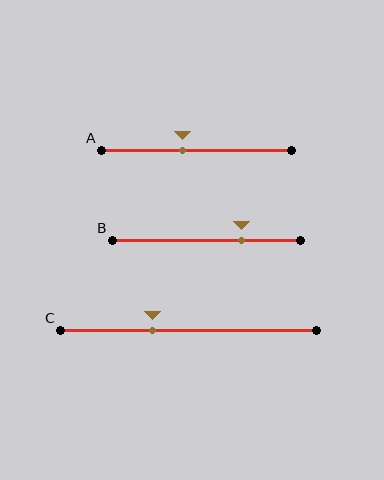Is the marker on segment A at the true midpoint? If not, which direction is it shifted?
No, the marker on segment A is shifted to the left by about 7% of the segment length.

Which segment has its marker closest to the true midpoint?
Segment A has its marker closest to the true midpoint.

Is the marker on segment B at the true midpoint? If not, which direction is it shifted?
No, the marker on segment B is shifted to the right by about 18% of the segment length.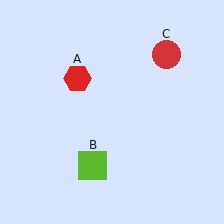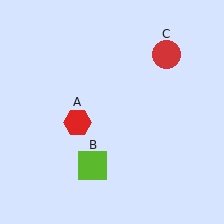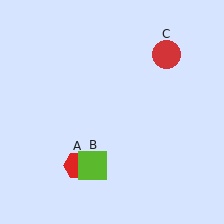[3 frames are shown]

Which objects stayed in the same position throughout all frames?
Lime square (object B) and red circle (object C) remained stationary.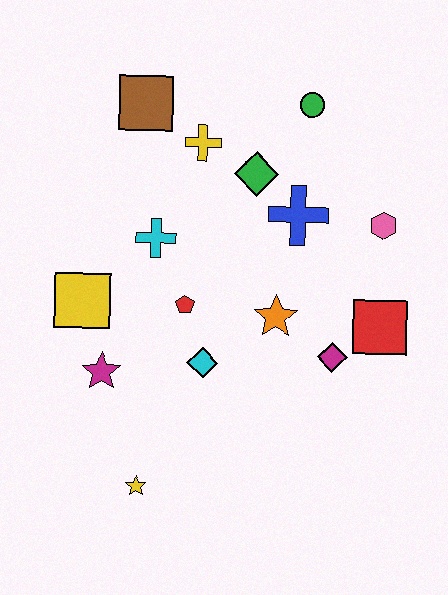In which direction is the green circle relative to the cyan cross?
The green circle is to the right of the cyan cross.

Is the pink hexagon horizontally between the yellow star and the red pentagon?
No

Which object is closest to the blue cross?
The green diamond is closest to the blue cross.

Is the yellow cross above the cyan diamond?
Yes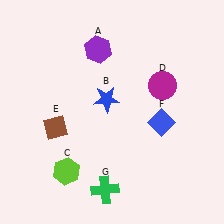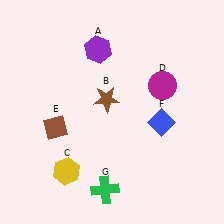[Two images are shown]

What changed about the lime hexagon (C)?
In Image 1, C is lime. In Image 2, it changed to yellow.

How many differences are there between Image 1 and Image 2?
There are 2 differences between the two images.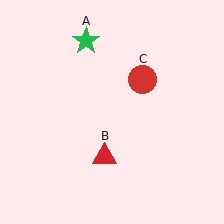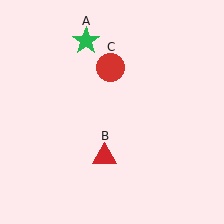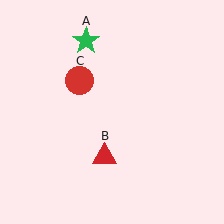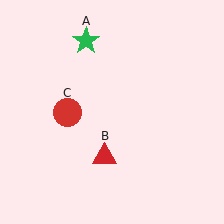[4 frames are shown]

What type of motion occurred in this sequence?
The red circle (object C) rotated counterclockwise around the center of the scene.